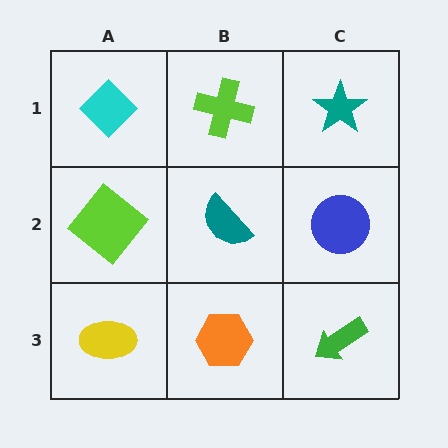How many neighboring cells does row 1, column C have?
2.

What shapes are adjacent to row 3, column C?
A blue circle (row 2, column C), an orange hexagon (row 3, column B).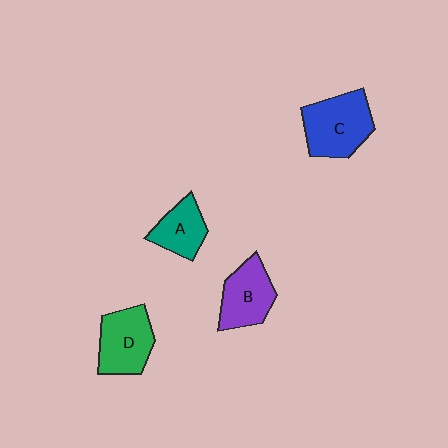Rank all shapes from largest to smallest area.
From largest to smallest: C (blue), D (green), B (purple), A (teal).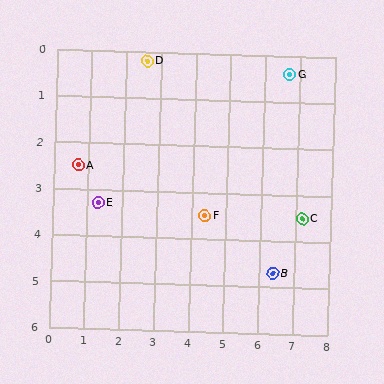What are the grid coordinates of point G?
Point G is at approximately (6.7, 0.4).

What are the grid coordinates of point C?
Point C is at approximately (7.2, 3.5).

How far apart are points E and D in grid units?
Points E and D are about 3.4 grid units apart.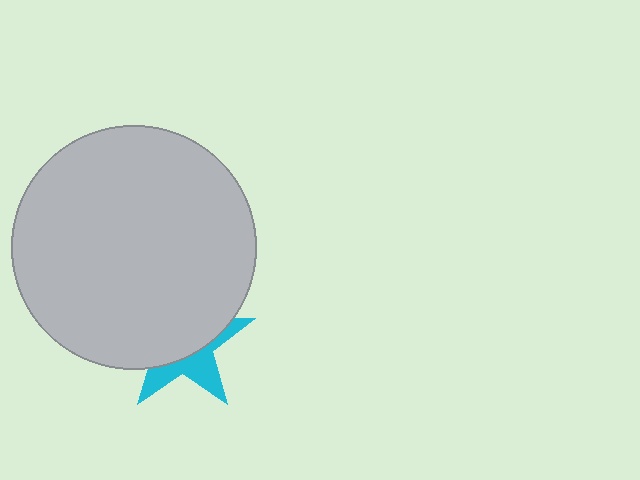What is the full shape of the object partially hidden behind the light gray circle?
The partially hidden object is a cyan star.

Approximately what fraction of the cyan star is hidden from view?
Roughly 63% of the cyan star is hidden behind the light gray circle.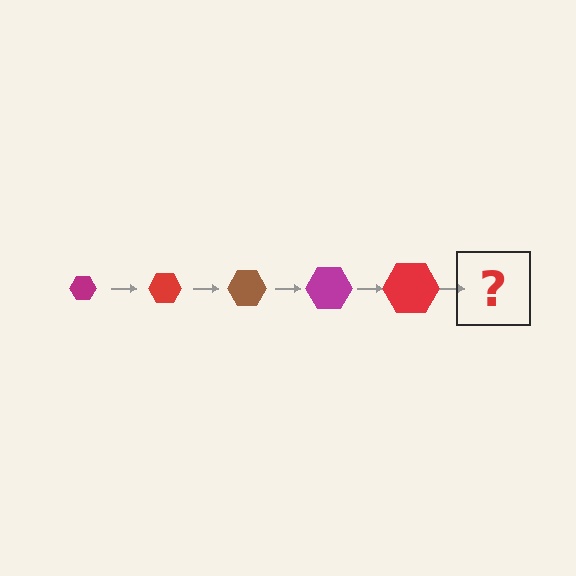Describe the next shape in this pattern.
It should be a brown hexagon, larger than the previous one.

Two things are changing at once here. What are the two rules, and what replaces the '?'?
The two rules are that the hexagon grows larger each step and the color cycles through magenta, red, and brown. The '?' should be a brown hexagon, larger than the previous one.